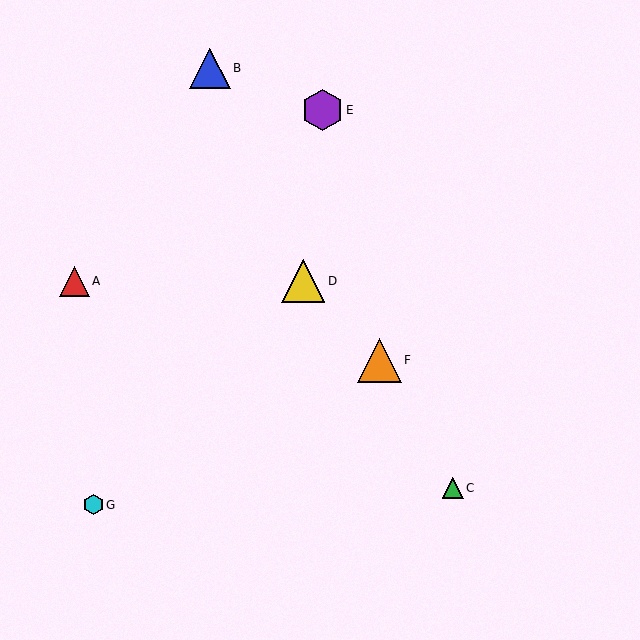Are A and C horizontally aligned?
No, A is at y≈281 and C is at y≈488.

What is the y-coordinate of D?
Object D is at y≈281.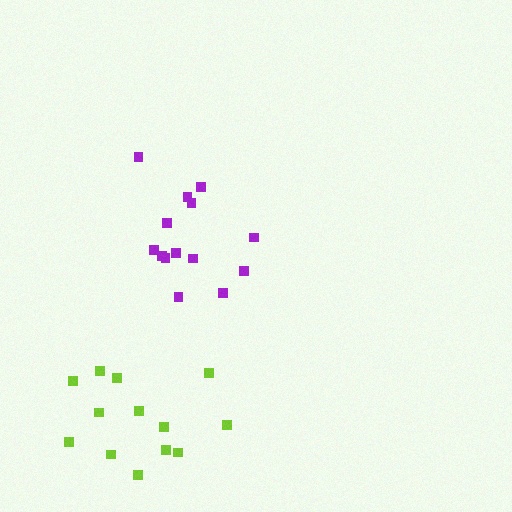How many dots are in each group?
Group 1: 14 dots, Group 2: 13 dots (27 total).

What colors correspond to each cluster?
The clusters are colored: purple, lime.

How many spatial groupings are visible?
There are 2 spatial groupings.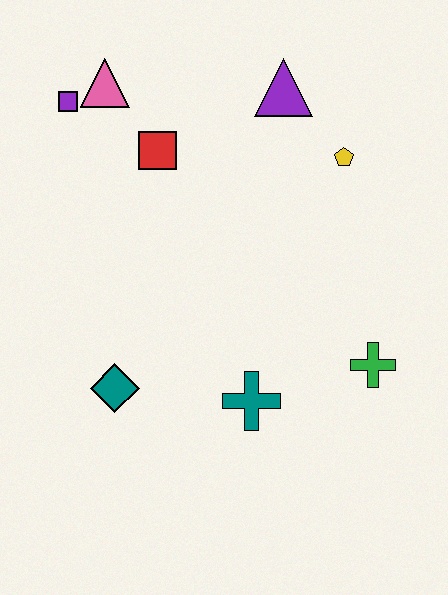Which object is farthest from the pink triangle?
The green cross is farthest from the pink triangle.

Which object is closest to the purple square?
The pink triangle is closest to the purple square.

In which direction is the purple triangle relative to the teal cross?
The purple triangle is above the teal cross.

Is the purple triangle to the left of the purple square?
No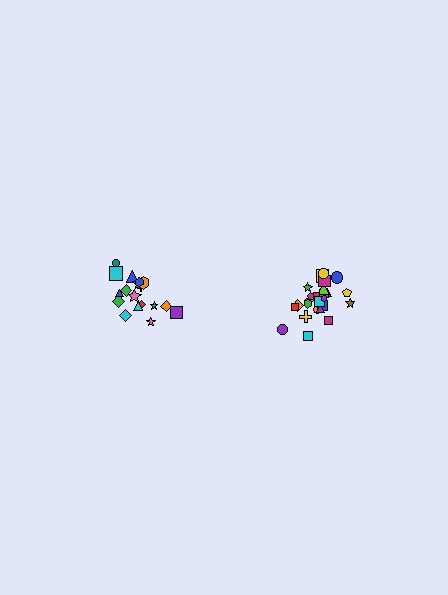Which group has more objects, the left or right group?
The right group.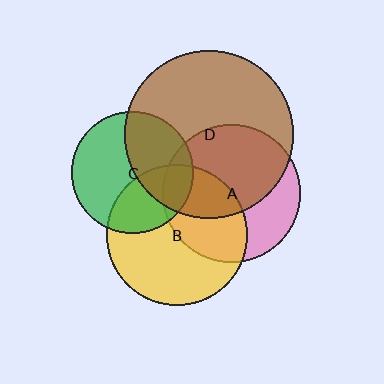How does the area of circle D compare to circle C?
Approximately 1.9 times.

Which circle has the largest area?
Circle D (brown).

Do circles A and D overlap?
Yes.